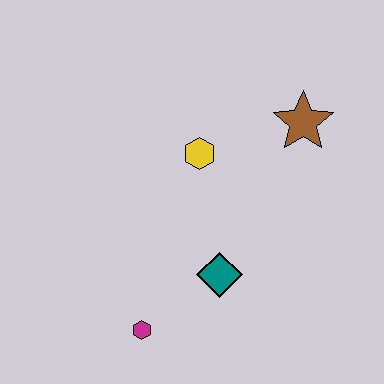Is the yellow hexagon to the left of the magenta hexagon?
No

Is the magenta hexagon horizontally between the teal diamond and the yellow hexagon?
No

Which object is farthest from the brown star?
The magenta hexagon is farthest from the brown star.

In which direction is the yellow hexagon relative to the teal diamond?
The yellow hexagon is above the teal diamond.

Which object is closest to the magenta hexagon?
The teal diamond is closest to the magenta hexagon.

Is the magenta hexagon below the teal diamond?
Yes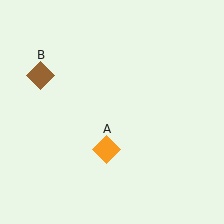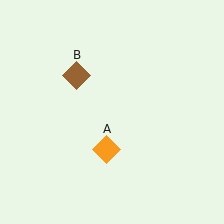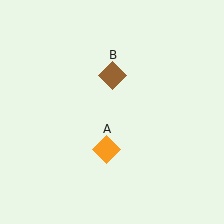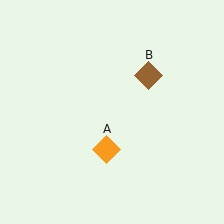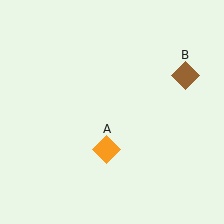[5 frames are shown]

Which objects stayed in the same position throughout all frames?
Orange diamond (object A) remained stationary.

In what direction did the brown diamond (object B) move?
The brown diamond (object B) moved right.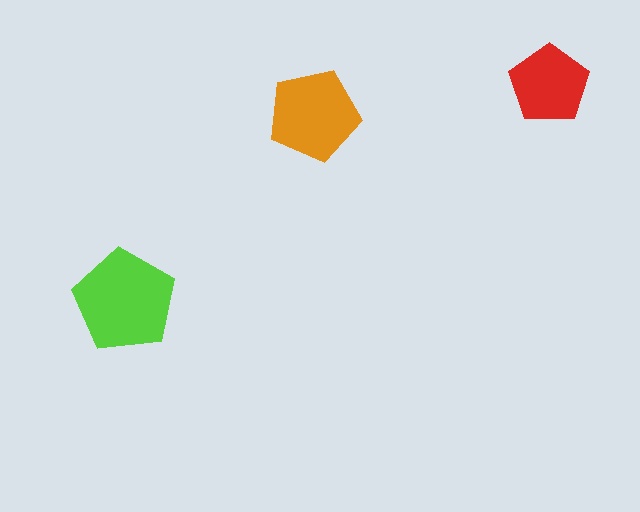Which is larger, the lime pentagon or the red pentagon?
The lime one.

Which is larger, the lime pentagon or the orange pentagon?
The lime one.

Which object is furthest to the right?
The red pentagon is rightmost.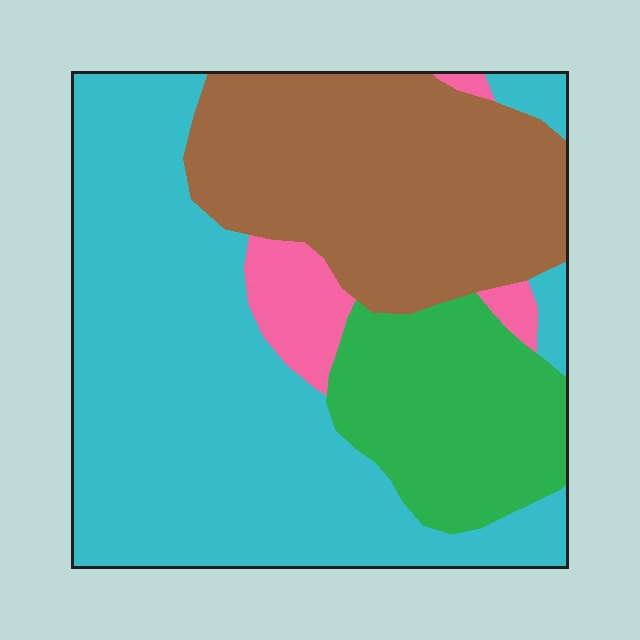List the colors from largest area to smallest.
From largest to smallest: cyan, brown, green, pink.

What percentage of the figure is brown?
Brown covers roughly 30% of the figure.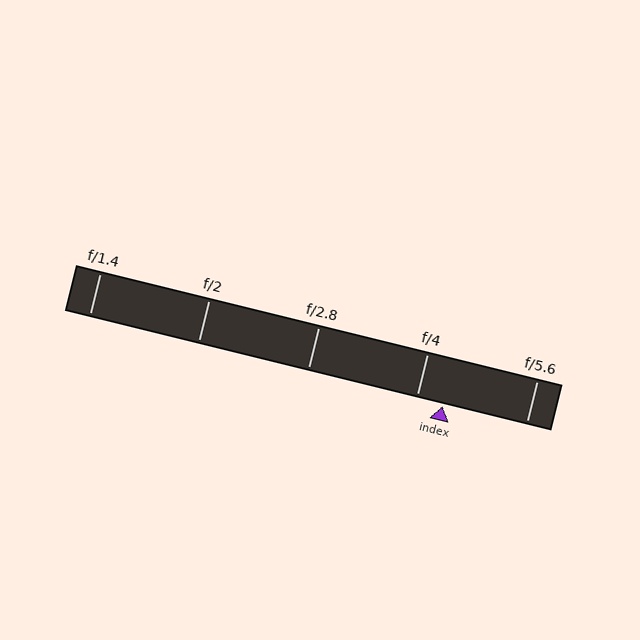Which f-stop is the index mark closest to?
The index mark is closest to f/4.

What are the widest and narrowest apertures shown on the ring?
The widest aperture shown is f/1.4 and the narrowest is f/5.6.